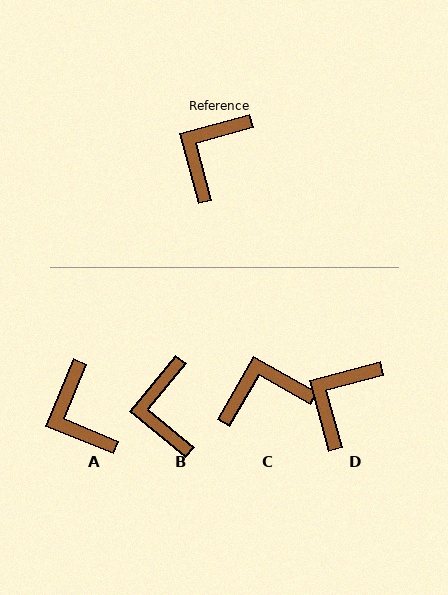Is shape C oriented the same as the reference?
No, it is off by about 45 degrees.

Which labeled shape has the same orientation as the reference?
D.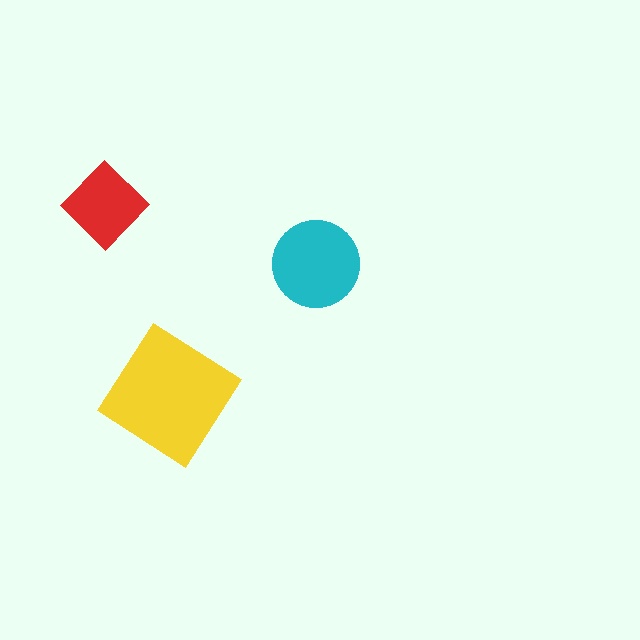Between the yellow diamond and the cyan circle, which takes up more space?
The yellow diamond.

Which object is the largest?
The yellow diamond.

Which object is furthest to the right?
The cyan circle is rightmost.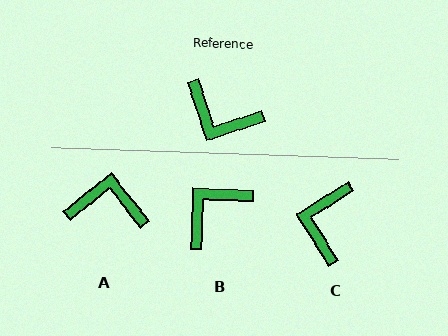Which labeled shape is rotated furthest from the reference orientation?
A, about 160 degrees away.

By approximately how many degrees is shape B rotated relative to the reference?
Approximately 110 degrees clockwise.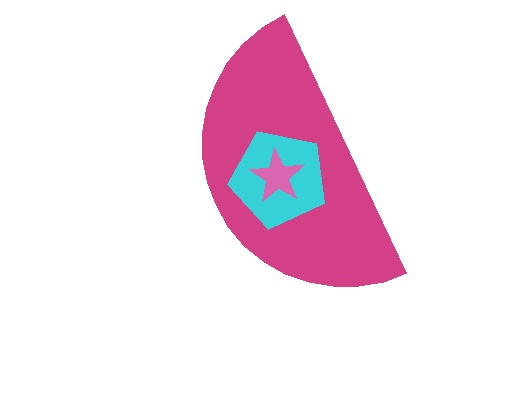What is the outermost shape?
The magenta semicircle.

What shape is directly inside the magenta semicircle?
The cyan pentagon.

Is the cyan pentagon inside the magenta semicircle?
Yes.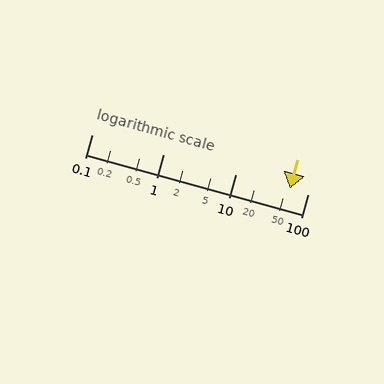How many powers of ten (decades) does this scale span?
The scale spans 3 decades, from 0.1 to 100.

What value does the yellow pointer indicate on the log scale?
The pointer indicates approximately 56.